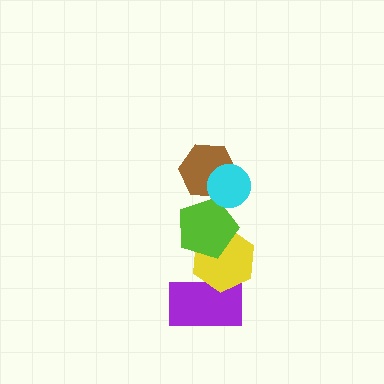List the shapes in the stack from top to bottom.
From top to bottom: the cyan circle, the brown hexagon, the lime pentagon, the yellow hexagon, the purple rectangle.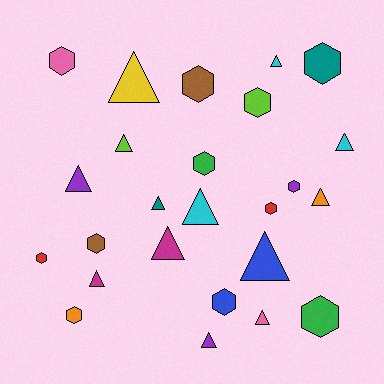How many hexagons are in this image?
There are 12 hexagons.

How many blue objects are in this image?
There are 2 blue objects.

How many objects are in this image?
There are 25 objects.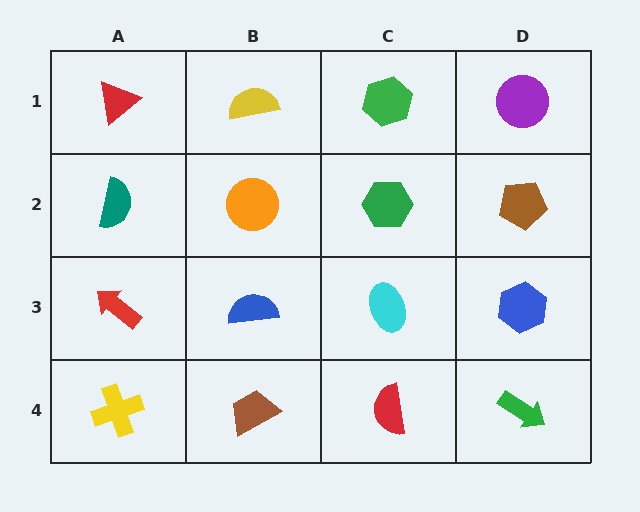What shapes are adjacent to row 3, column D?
A brown pentagon (row 2, column D), a green arrow (row 4, column D), a cyan ellipse (row 3, column C).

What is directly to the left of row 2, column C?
An orange circle.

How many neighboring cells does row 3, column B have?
4.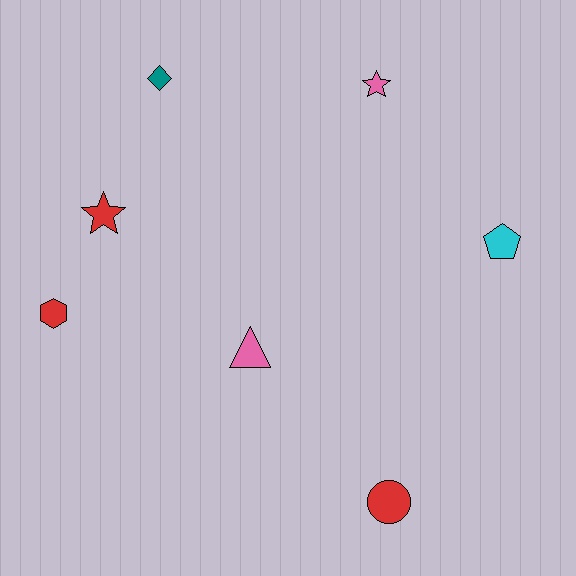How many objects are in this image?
There are 7 objects.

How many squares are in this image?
There are no squares.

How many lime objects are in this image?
There are no lime objects.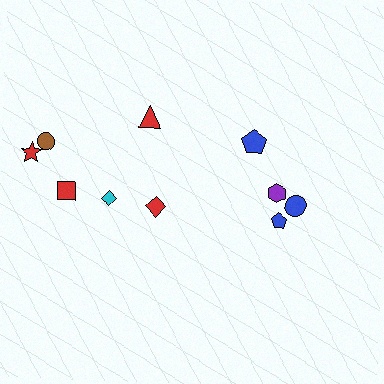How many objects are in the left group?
There are 6 objects.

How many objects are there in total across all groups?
There are 10 objects.